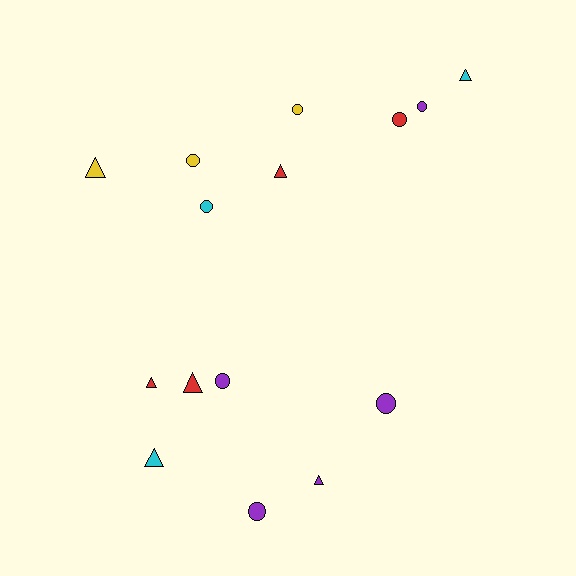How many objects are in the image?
There are 15 objects.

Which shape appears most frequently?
Circle, with 8 objects.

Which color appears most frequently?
Purple, with 5 objects.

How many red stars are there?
There are no red stars.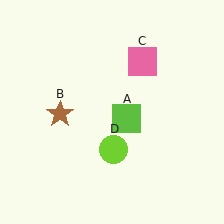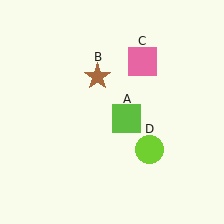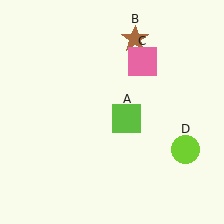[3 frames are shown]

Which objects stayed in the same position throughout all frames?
Lime square (object A) and pink square (object C) remained stationary.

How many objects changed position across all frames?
2 objects changed position: brown star (object B), lime circle (object D).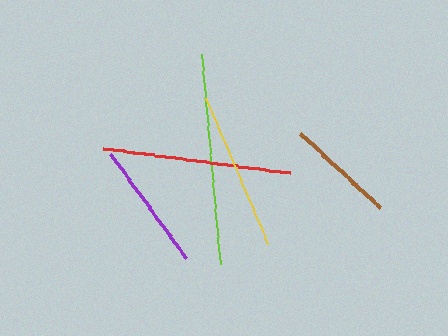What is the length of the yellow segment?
The yellow segment is approximately 158 pixels long.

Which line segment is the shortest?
The brown line is the shortest at approximately 109 pixels.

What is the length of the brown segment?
The brown segment is approximately 109 pixels long.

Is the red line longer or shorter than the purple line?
The red line is longer than the purple line.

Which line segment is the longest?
The lime line is the longest at approximately 211 pixels.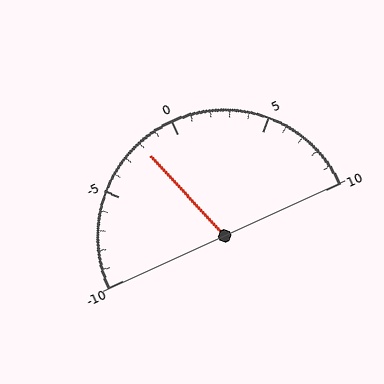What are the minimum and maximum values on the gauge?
The gauge ranges from -10 to 10.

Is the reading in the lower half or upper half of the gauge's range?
The reading is in the lower half of the range (-10 to 10).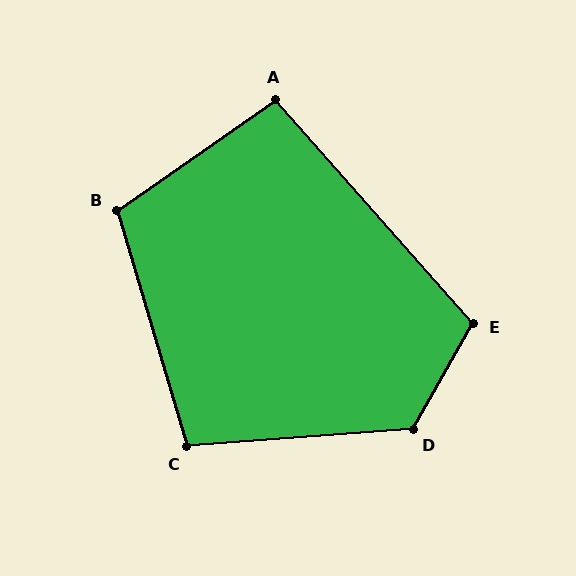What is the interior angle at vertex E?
Approximately 109 degrees (obtuse).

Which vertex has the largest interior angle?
D, at approximately 124 degrees.